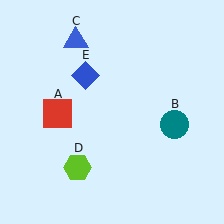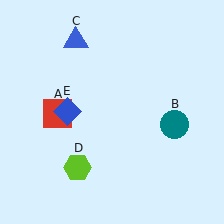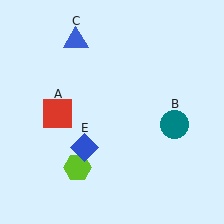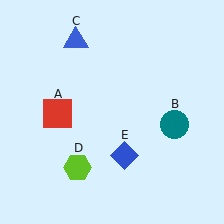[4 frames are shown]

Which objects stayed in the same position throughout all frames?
Red square (object A) and teal circle (object B) and blue triangle (object C) and lime hexagon (object D) remained stationary.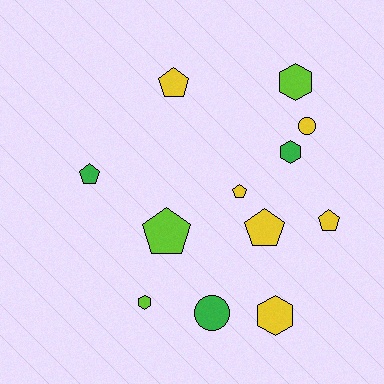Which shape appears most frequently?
Pentagon, with 6 objects.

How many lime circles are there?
There are no lime circles.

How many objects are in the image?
There are 12 objects.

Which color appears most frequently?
Yellow, with 6 objects.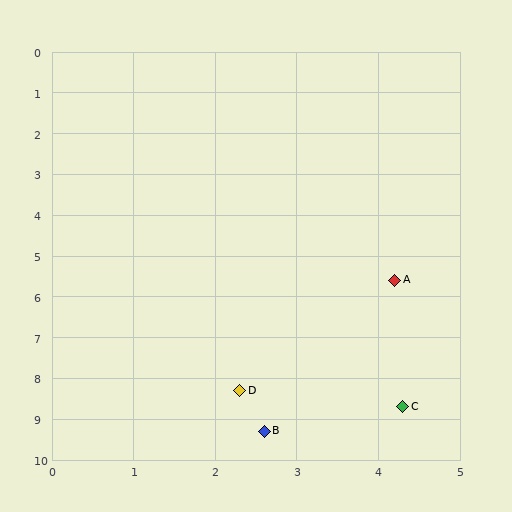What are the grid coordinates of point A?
Point A is at approximately (4.2, 5.6).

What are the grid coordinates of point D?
Point D is at approximately (2.3, 8.3).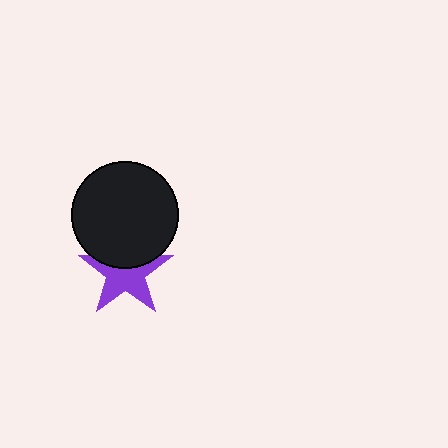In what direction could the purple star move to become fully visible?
The purple star could move down. That would shift it out from behind the black circle entirely.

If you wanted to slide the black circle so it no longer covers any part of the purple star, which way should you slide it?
Slide it up — that is the most direct way to separate the two shapes.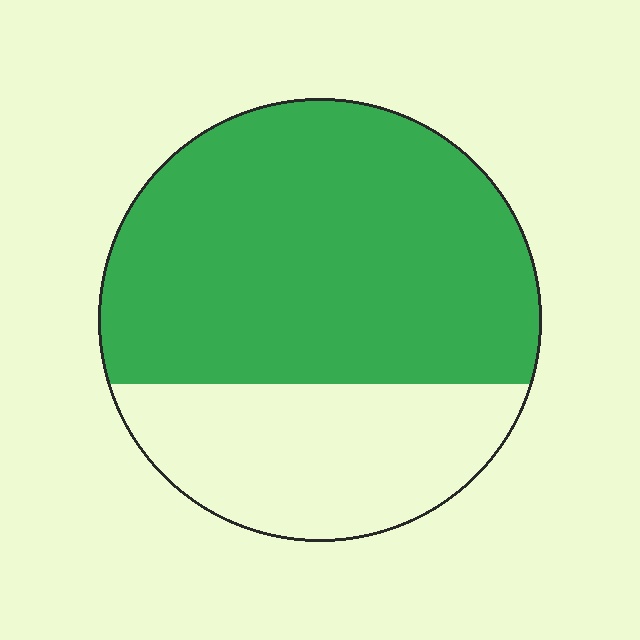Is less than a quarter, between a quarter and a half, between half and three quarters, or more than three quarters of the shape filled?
Between half and three quarters.